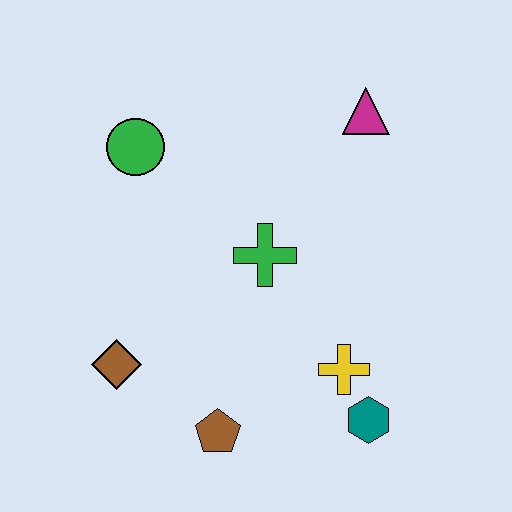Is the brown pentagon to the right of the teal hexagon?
No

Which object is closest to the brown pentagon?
The brown diamond is closest to the brown pentagon.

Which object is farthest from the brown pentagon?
The magenta triangle is farthest from the brown pentagon.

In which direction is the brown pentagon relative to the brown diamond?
The brown pentagon is to the right of the brown diamond.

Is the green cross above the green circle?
No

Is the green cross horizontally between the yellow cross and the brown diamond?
Yes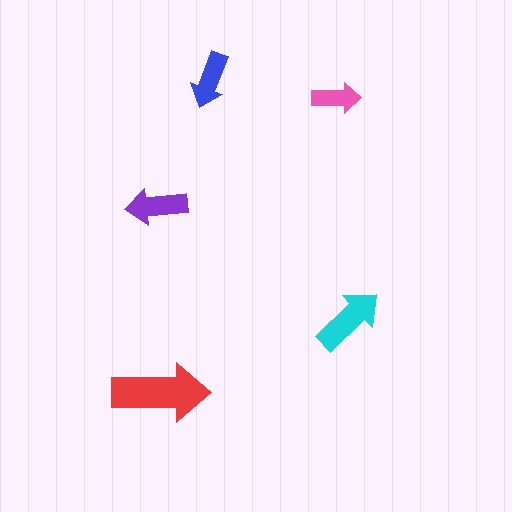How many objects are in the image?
There are 5 objects in the image.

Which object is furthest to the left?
The purple arrow is leftmost.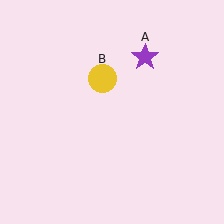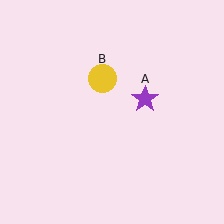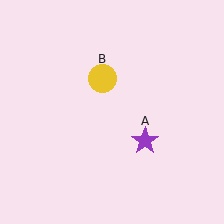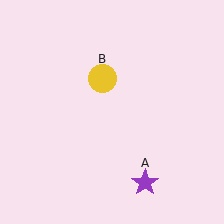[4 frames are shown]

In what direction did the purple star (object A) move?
The purple star (object A) moved down.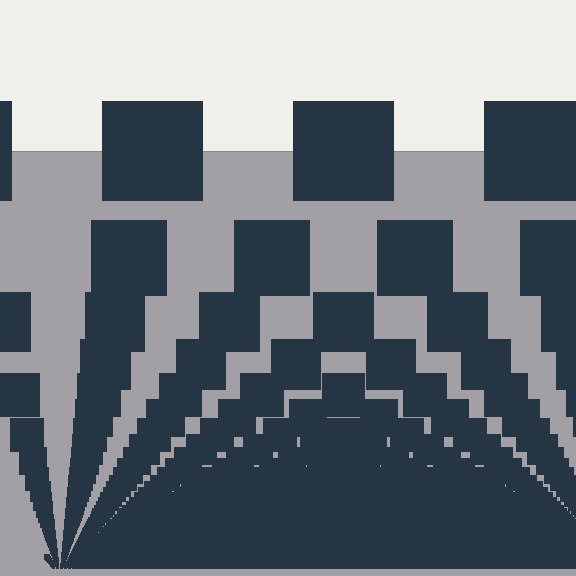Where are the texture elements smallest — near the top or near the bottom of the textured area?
Near the bottom.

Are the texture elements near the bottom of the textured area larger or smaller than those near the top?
Smaller. The gradient is inverted — elements near the bottom are smaller and denser.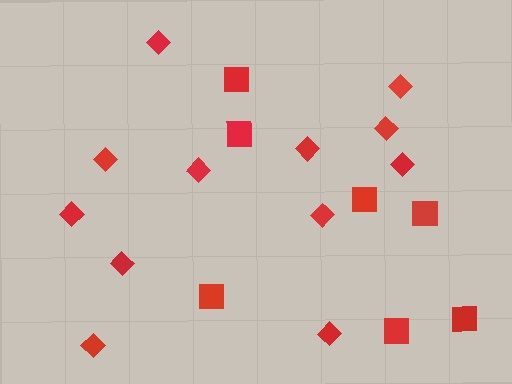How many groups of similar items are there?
There are 2 groups: one group of diamonds (12) and one group of squares (7).